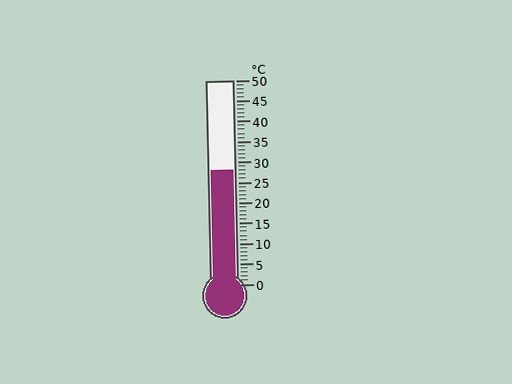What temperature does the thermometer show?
The thermometer shows approximately 28°C.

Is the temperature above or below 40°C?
The temperature is below 40°C.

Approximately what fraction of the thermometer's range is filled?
The thermometer is filled to approximately 55% of its range.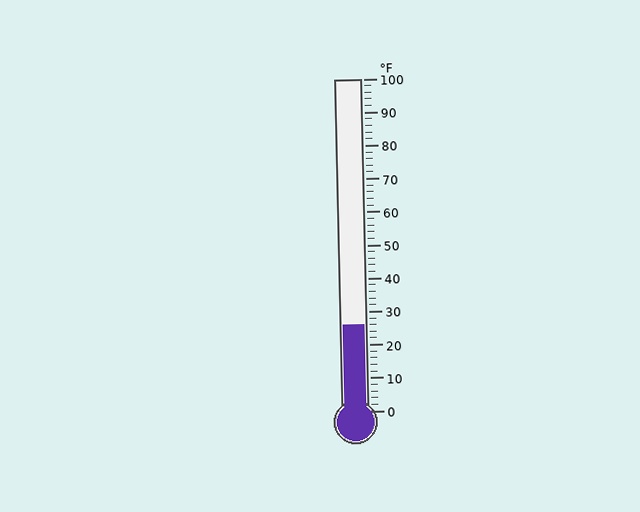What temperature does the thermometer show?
The thermometer shows approximately 26°F.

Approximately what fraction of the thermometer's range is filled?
The thermometer is filled to approximately 25% of its range.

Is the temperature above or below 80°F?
The temperature is below 80°F.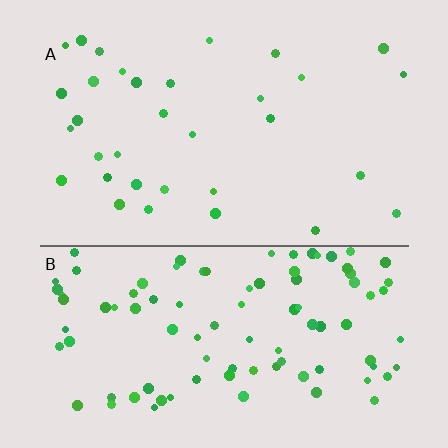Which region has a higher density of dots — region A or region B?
B (the bottom).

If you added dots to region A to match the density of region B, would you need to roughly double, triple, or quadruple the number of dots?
Approximately triple.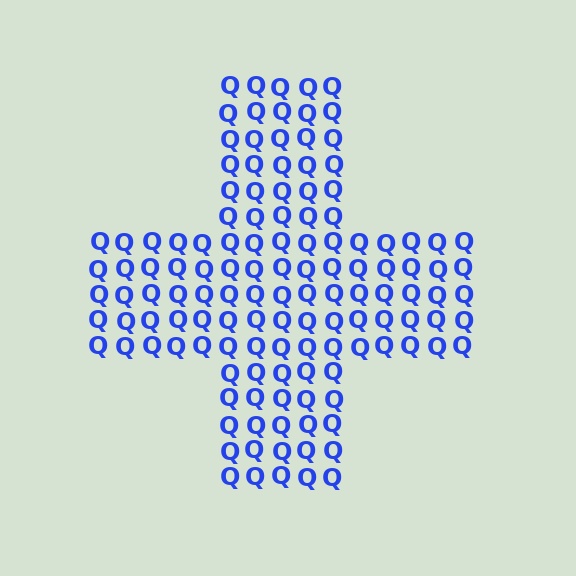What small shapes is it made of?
It is made of small letter Q's.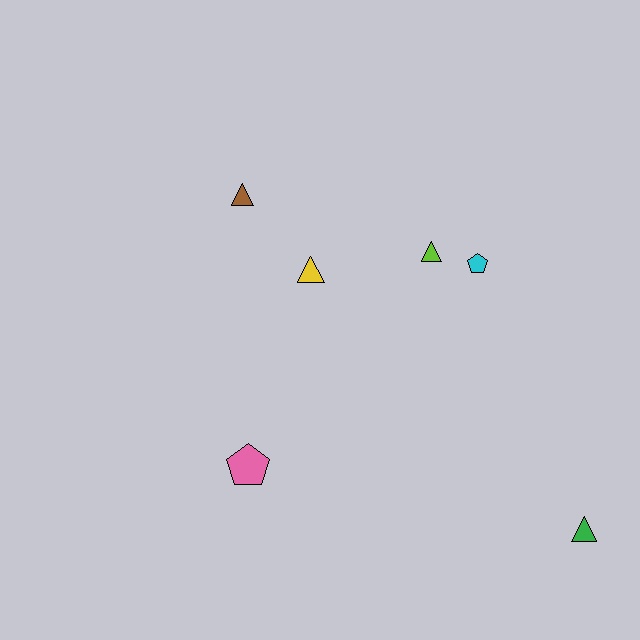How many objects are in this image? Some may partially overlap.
There are 6 objects.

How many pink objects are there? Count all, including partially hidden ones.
There is 1 pink object.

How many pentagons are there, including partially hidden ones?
There are 2 pentagons.